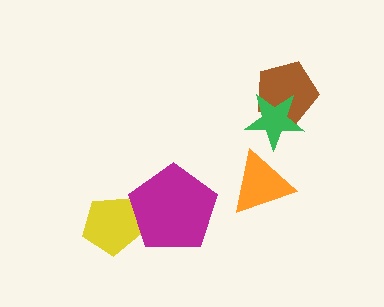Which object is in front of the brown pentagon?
The green star is in front of the brown pentagon.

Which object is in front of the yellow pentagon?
The magenta pentagon is in front of the yellow pentagon.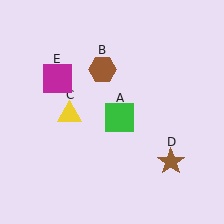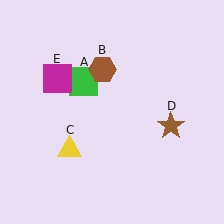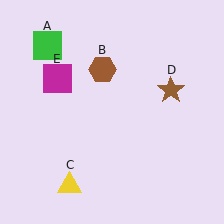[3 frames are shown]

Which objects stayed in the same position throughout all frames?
Brown hexagon (object B) and magenta square (object E) remained stationary.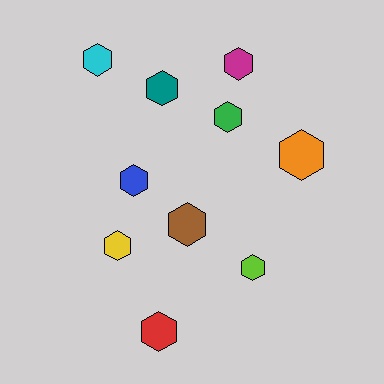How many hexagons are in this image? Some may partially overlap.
There are 10 hexagons.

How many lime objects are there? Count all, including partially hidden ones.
There is 1 lime object.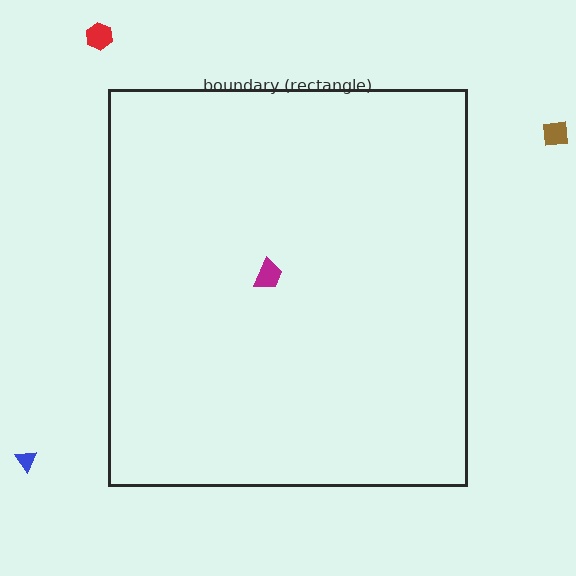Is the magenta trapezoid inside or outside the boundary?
Inside.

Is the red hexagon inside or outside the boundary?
Outside.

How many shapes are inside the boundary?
1 inside, 3 outside.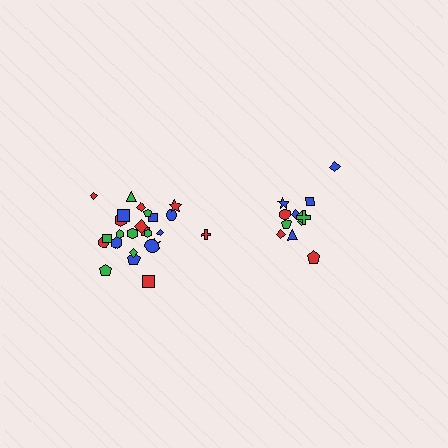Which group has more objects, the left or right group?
The left group.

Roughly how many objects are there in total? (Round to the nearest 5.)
Roughly 35 objects in total.